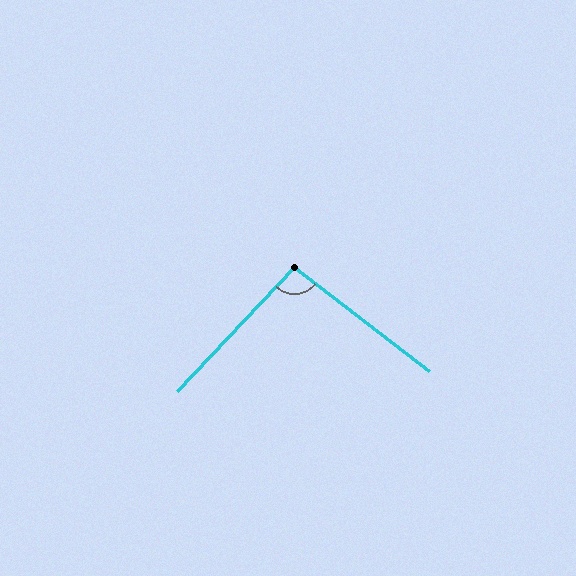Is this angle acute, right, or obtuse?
It is obtuse.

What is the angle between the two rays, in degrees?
Approximately 95 degrees.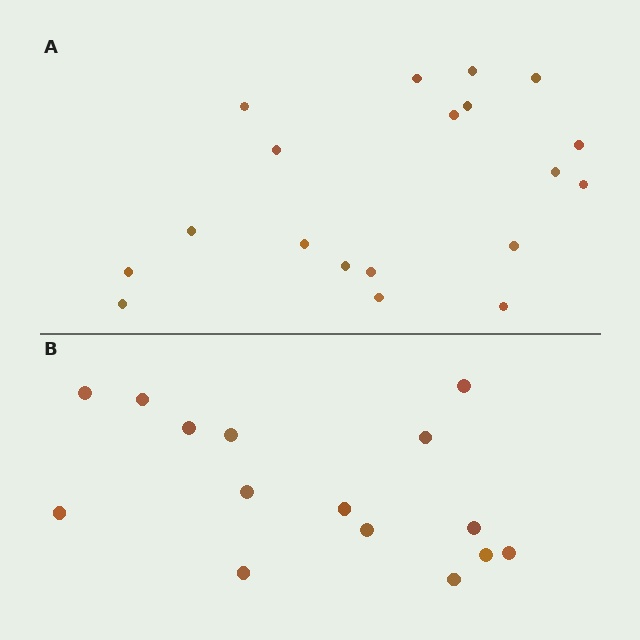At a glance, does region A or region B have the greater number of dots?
Region A (the top region) has more dots.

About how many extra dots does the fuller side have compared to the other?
Region A has about 4 more dots than region B.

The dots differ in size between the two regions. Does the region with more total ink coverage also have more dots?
No. Region B has more total ink coverage because its dots are larger, but region A actually contains more individual dots. Total area can be misleading — the number of items is what matters here.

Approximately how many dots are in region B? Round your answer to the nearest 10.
About 20 dots. (The exact count is 15, which rounds to 20.)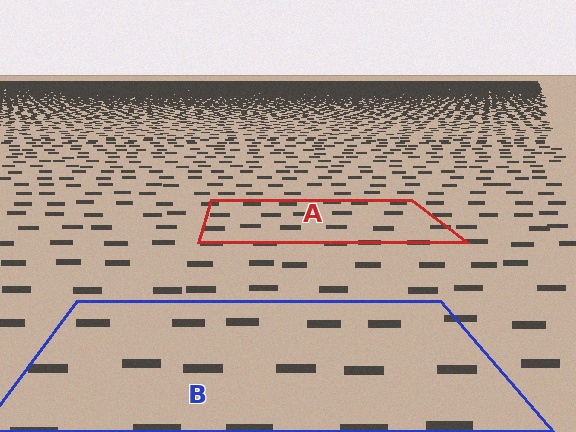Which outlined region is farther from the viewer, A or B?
Region A is farther from the viewer — the texture elements inside it appear smaller and more densely packed.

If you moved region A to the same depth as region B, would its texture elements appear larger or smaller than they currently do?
They would appear larger. At a closer depth, the same texture elements are projected at a bigger on-screen size.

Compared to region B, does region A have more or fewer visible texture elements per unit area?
Region A has more texture elements per unit area — they are packed more densely because it is farther away.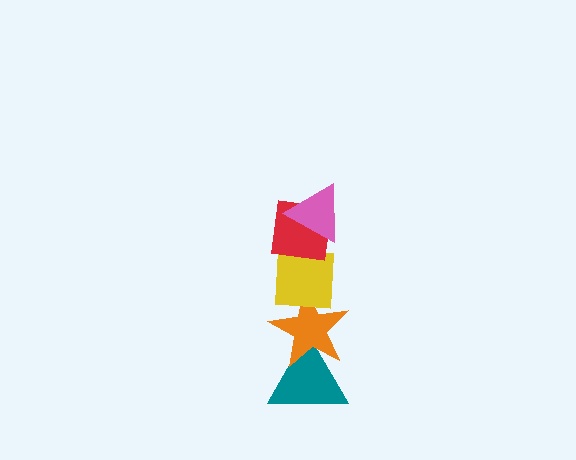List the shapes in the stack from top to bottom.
From top to bottom: the pink triangle, the red square, the yellow square, the orange star, the teal triangle.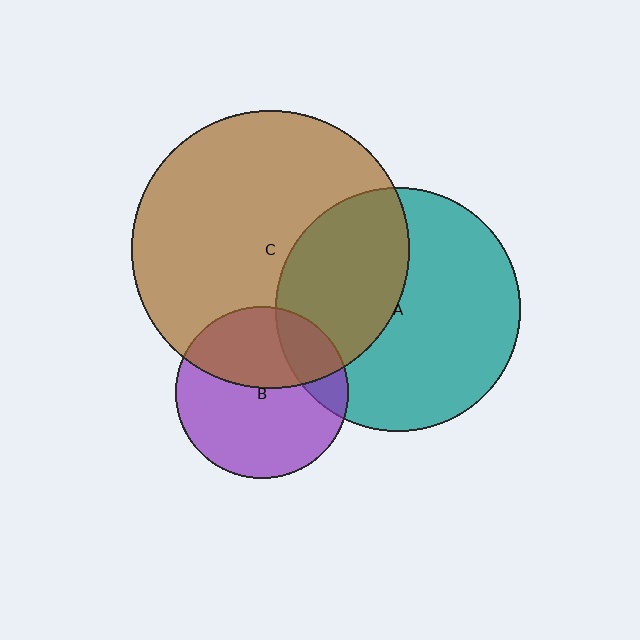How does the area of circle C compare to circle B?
Approximately 2.6 times.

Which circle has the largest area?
Circle C (brown).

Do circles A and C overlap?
Yes.